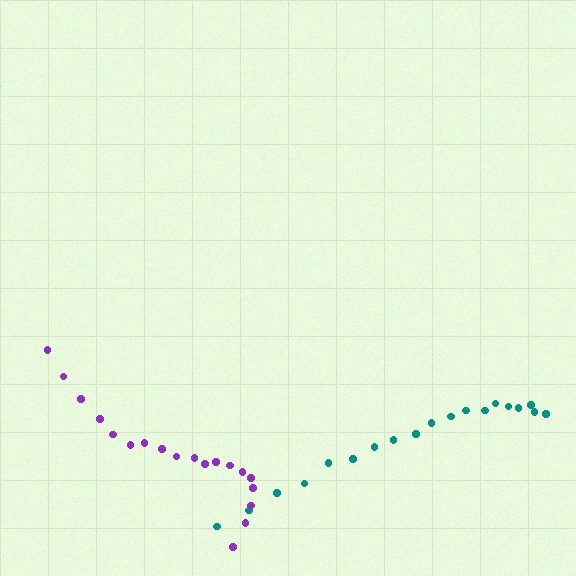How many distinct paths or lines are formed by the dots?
There are 2 distinct paths.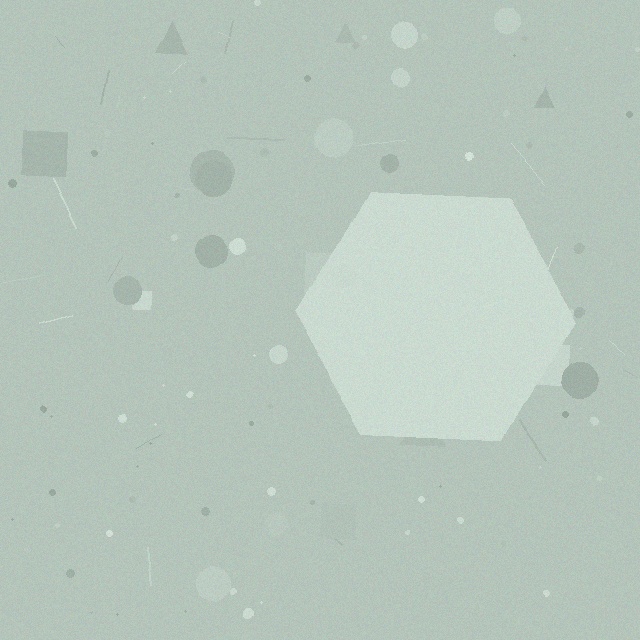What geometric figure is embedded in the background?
A hexagon is embedded in the background.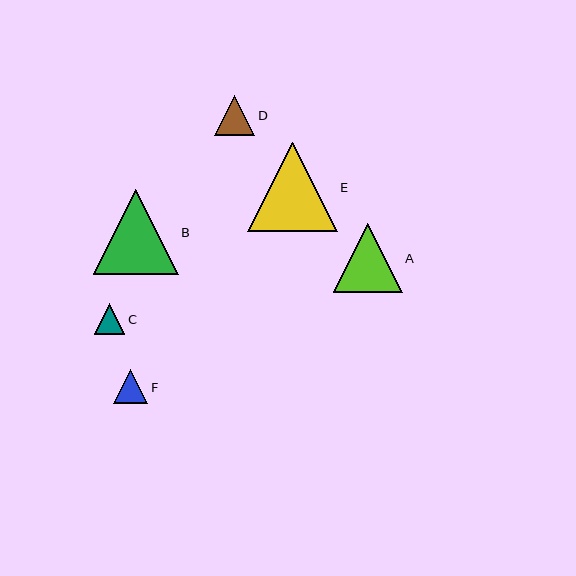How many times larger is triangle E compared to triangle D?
Triangle E is approximately 2.2 times the size of triangle D.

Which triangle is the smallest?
Triangle C is the smallest with a size of approximately 30 pixels.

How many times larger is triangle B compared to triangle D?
Triangle B is approximately 2.1 times the size of triangle D.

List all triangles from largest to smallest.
From largest to smallest: E, B, A, D, F, C.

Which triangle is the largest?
Triangle E is the largest with a size of approximately 89 pixels.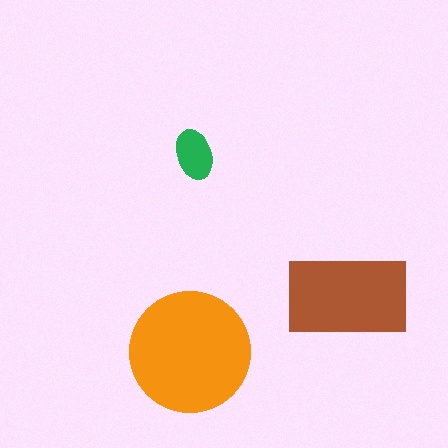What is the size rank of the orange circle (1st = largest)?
1st.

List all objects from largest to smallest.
The orange circle, the brown rectangle, the green ellipse.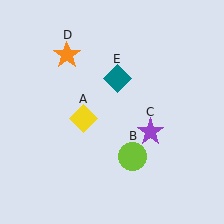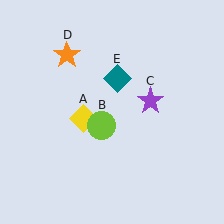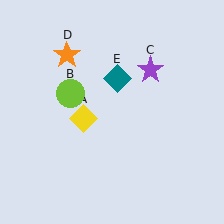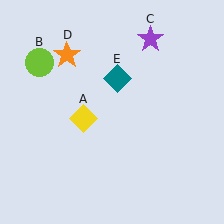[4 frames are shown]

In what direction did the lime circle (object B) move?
The lime circle (object B) moved up and to the left.